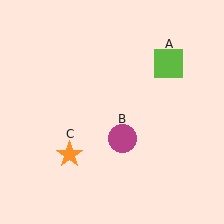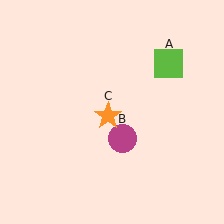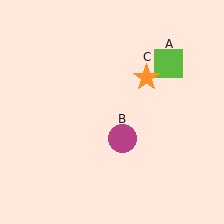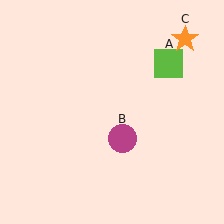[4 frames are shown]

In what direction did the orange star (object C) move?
The orange star (object C) moved up and to the right.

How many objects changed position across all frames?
1 object changed position: orange star (object C).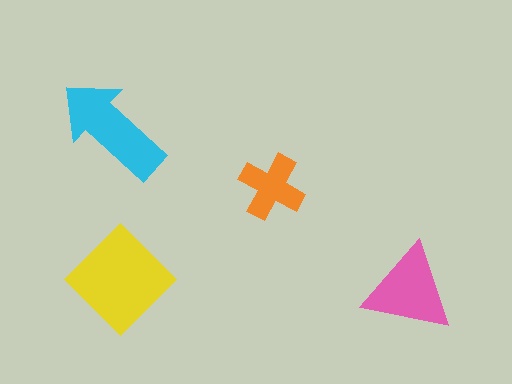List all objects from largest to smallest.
The yellow diamond, the cyan arrow, the pink triangle, the orange cross.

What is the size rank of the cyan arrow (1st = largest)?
2nd.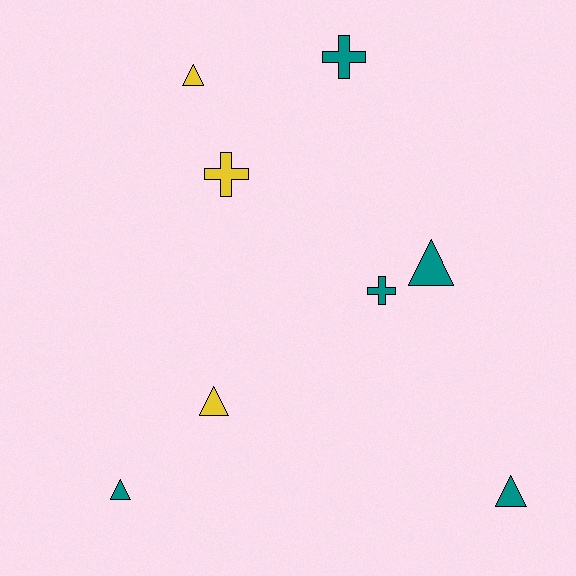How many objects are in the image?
There are 8 objects.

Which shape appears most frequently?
Triangle, with 5 objects.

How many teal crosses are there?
There are 2 teal crosses.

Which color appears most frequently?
Teal, with 5 objects.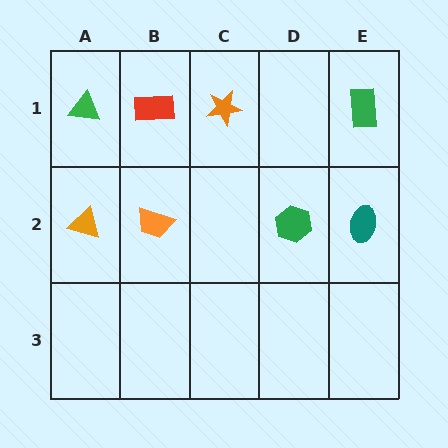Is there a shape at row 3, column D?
No, that cell is empty.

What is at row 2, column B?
An orange trapezoid.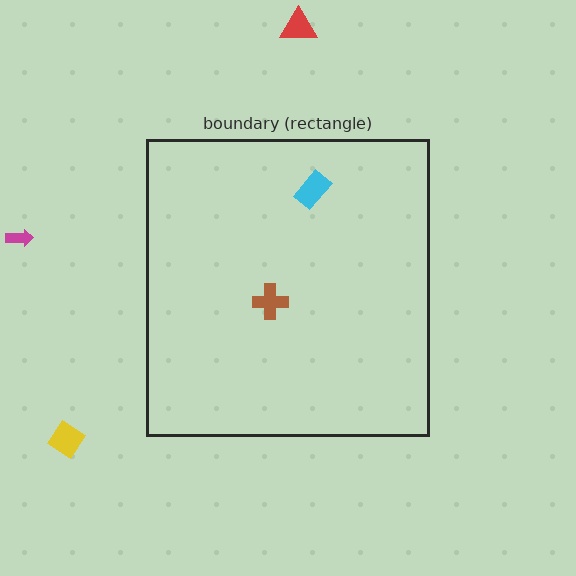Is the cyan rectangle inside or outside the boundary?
Inside.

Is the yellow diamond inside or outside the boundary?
Outside.